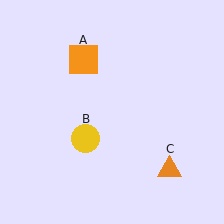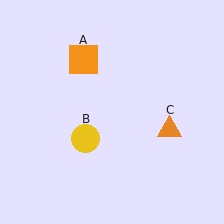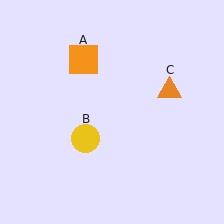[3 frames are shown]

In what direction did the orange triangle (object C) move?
The orange triangle (object C) moved up.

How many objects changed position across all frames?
1 object changed position: orange triangle (object C).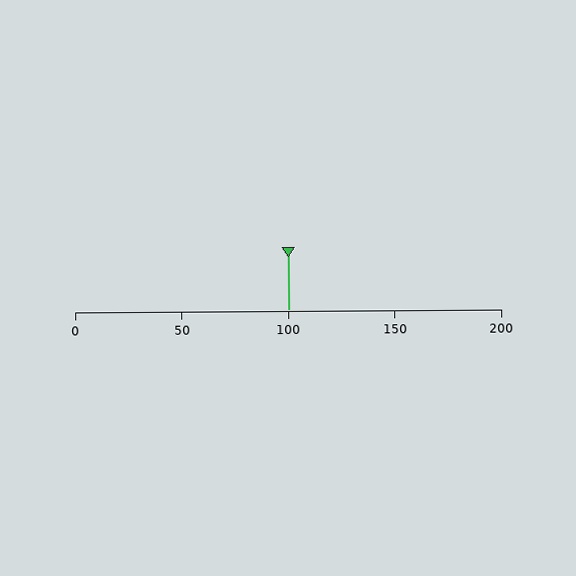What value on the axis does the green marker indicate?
The marker indicates approximately 100.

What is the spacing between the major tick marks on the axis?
The major ticks are spaced 50 apart.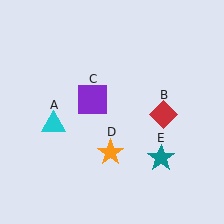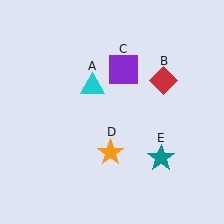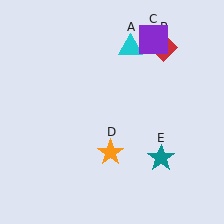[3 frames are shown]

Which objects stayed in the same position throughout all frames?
Orange star (object D) and teal star (object E) remained stationary.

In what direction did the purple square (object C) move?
The purple square (object C) moved up and to the right.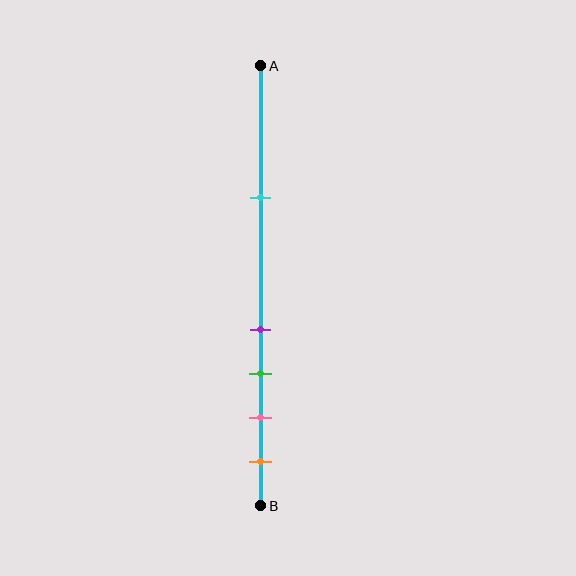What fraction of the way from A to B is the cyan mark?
The cyan mark is approximately 30% (0.3) of the way from A to B.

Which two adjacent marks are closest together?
The purple and green marks are the closest adjacent pair.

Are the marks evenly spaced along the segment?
No, the marks are not evenly spaced.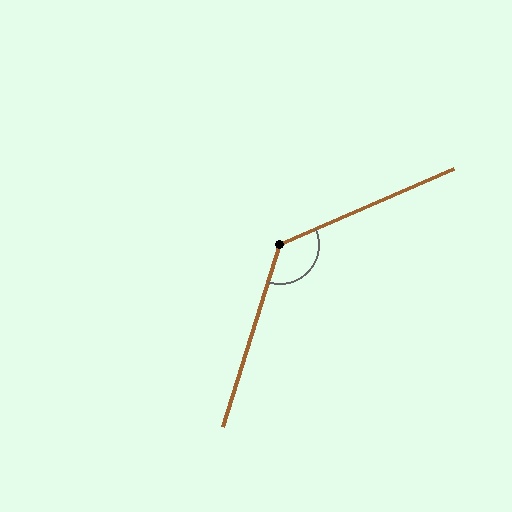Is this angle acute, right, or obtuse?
It is obtuse.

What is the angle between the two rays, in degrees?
Approximately 131 degrees.